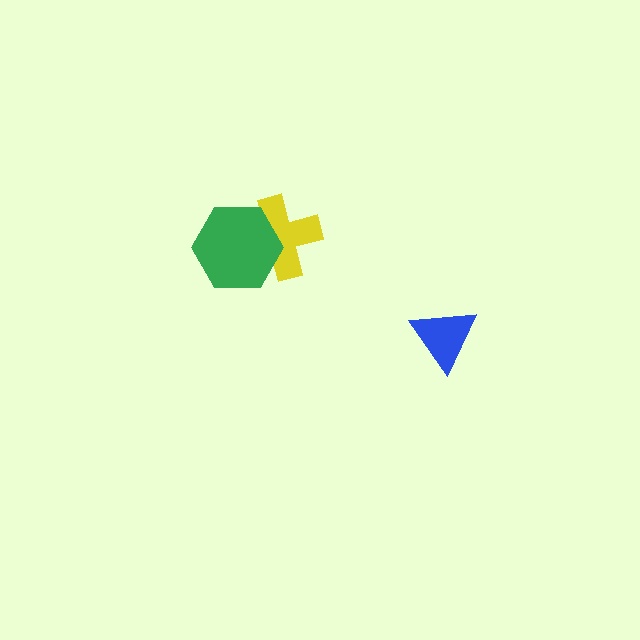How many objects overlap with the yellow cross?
1 object overlaps with the yellow cross.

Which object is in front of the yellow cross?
The green hexagon is in front of the yellow cross.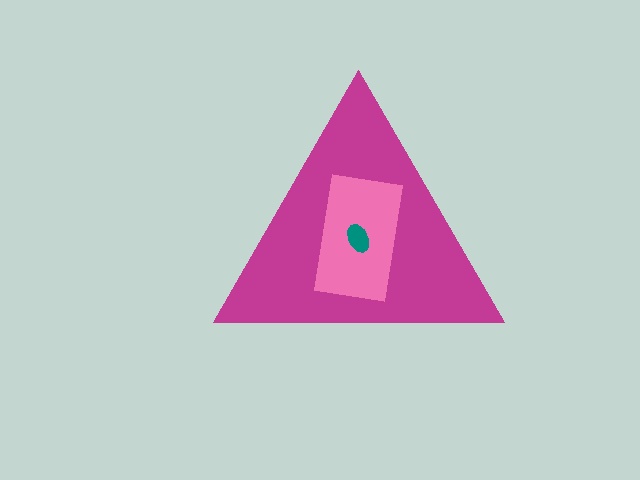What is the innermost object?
The teal ellipse.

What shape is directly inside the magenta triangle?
The pink rectangle.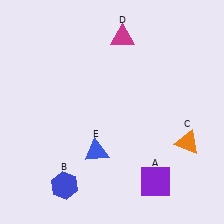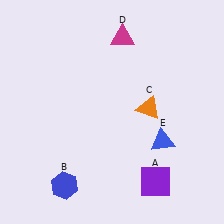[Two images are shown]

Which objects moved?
The objects that moved are: the orange triangle (C), the blue triangle (E).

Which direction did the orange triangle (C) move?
The orange triangle (C) moved left.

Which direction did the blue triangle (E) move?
The blue triangle (E) moved right.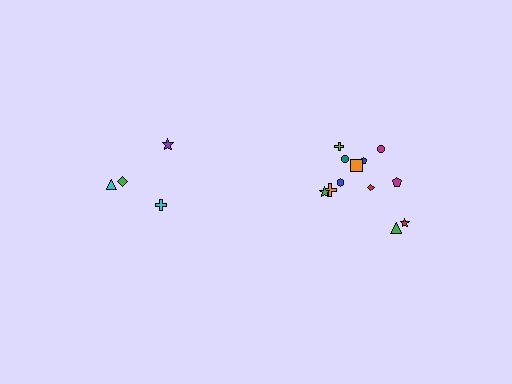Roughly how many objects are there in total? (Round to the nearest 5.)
Roughly 15 objects in total.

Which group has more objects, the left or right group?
The right group.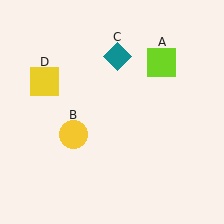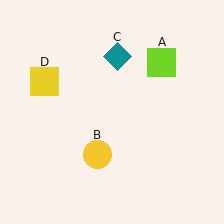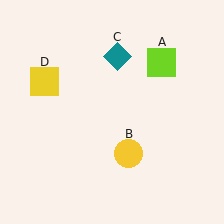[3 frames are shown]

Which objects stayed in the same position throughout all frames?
Lime square (object A) and teal diamond (object C) and yellow square (object D) remained stationary.